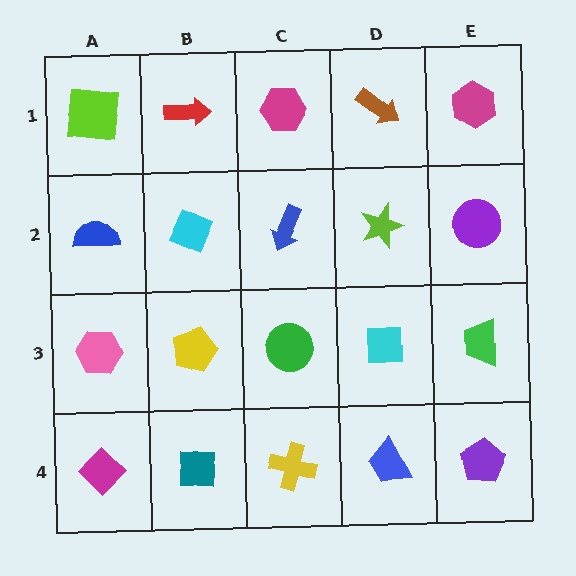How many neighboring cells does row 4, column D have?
3.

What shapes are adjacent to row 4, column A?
A pink hexagon (row 3, column A), a teal square (row 4, column B).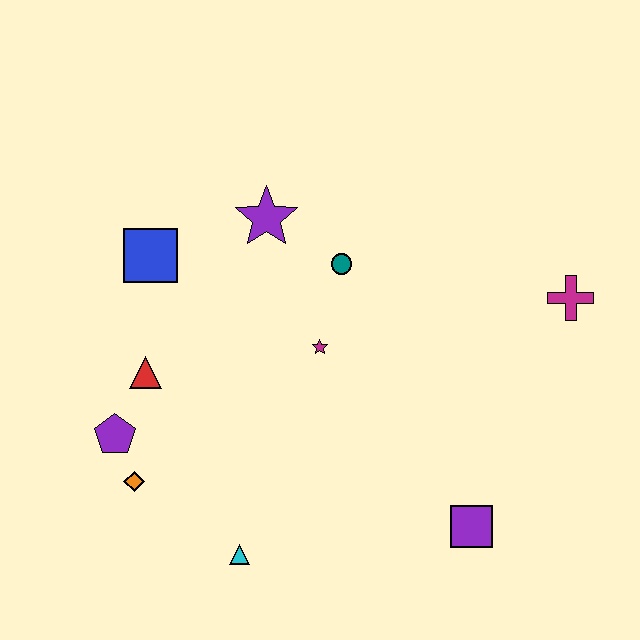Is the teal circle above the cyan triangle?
Yes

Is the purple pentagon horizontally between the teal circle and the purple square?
No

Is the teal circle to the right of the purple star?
Yes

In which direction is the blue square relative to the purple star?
The blue square is to the left of the purple star.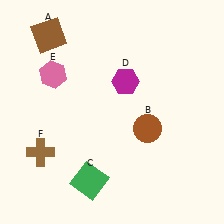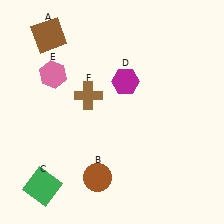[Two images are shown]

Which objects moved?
The objects that moved are: the brown circle (B), the green square (C), the brown cross (F).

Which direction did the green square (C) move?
The green square (C) moved left.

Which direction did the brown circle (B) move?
The brown circle (B) moved left.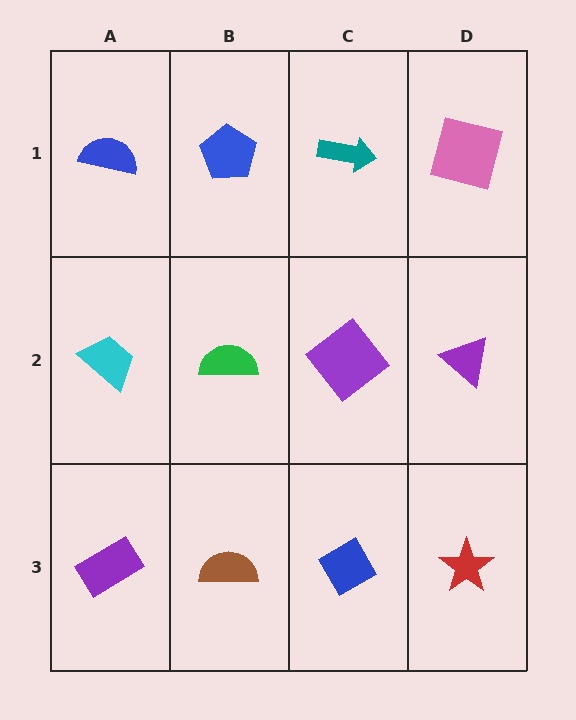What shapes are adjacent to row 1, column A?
A cyan trapezoid (row 2, column A), a blue pentagon (row 1, column B).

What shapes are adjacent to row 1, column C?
A purple diamond (row 2, column C), a blue pentagon (row 1, column B), a pink square (row 1, column D).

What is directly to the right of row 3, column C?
A red star.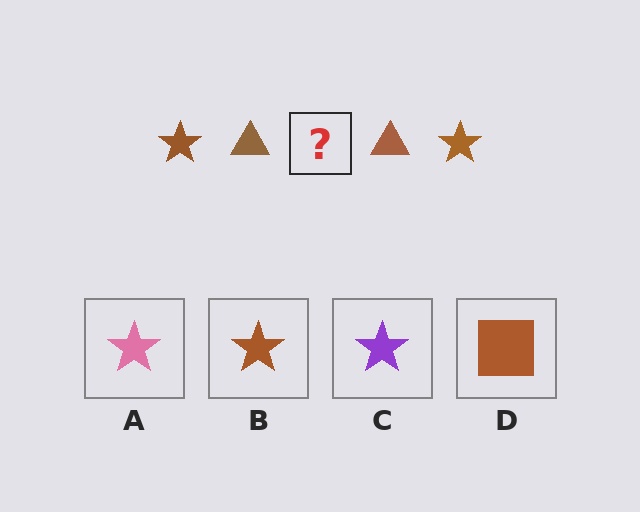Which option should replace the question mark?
Option B.